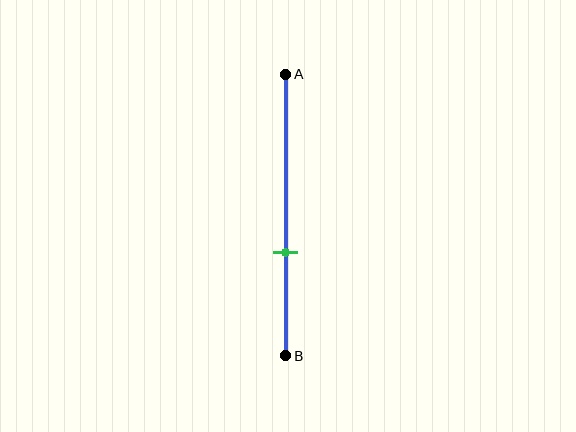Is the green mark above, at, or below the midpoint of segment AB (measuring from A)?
The green mark is below the midpoint of segment AB.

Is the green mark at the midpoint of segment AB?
No, the mark is at about 65% from A, not at the 50% midpoint.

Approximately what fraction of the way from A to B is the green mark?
The green mark is approximately 65% of the way from A to B.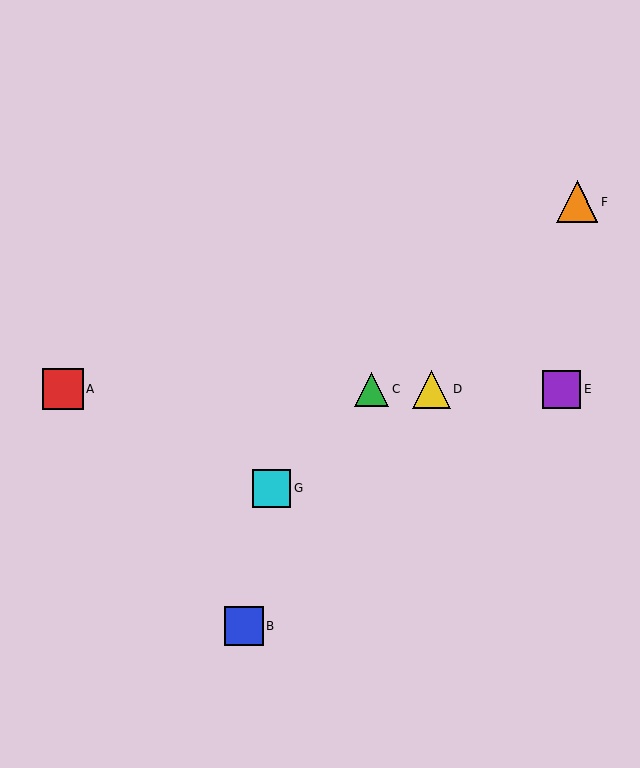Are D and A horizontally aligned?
Yes, both are at y≈389.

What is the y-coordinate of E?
Object E is at y≈389.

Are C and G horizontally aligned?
No, C is at y≈389 and G is at y≈488.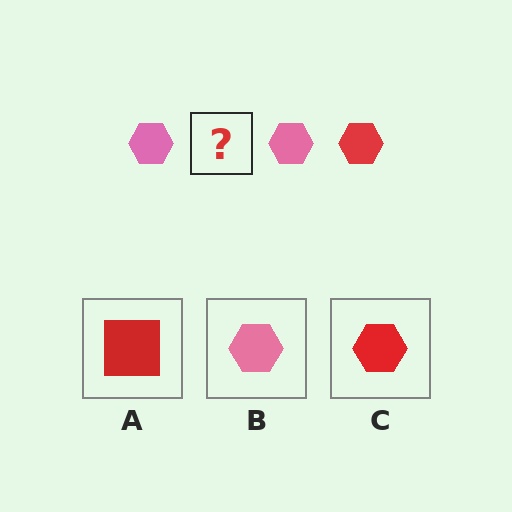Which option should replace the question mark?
Option C.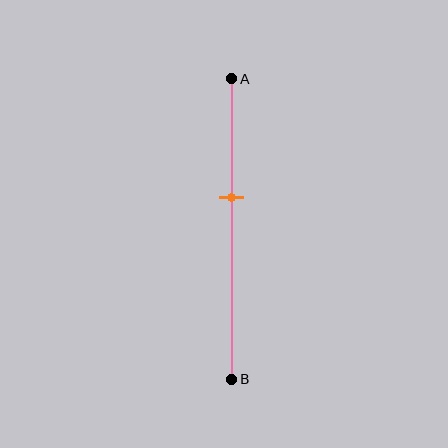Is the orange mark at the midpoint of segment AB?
No, the mark is at about 40% from A, not at the 50% midpoint.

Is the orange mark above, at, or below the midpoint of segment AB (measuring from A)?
The orange mark is above the midpoint of segment AB.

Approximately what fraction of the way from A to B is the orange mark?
The orange mark is approximately 40% of the way from A to B.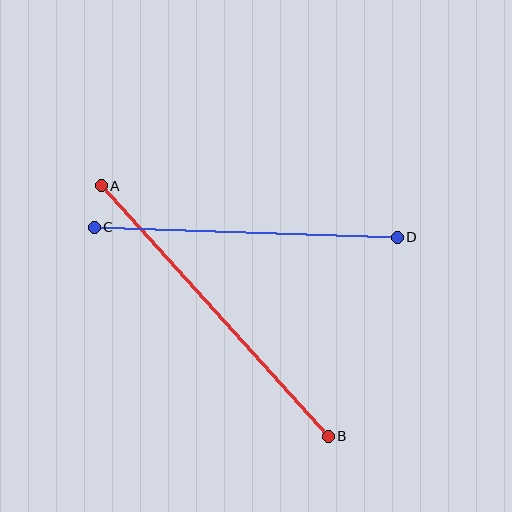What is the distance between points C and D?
The distance is approximately 303 pixels.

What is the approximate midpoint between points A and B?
The midpoint is at approximately (215, 311) pixels.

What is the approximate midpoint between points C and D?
The midpoint is at approximately (246, 232) pixels.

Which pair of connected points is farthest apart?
Points A and B are farthest apart.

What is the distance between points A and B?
The distance is approximately 338 pixels.